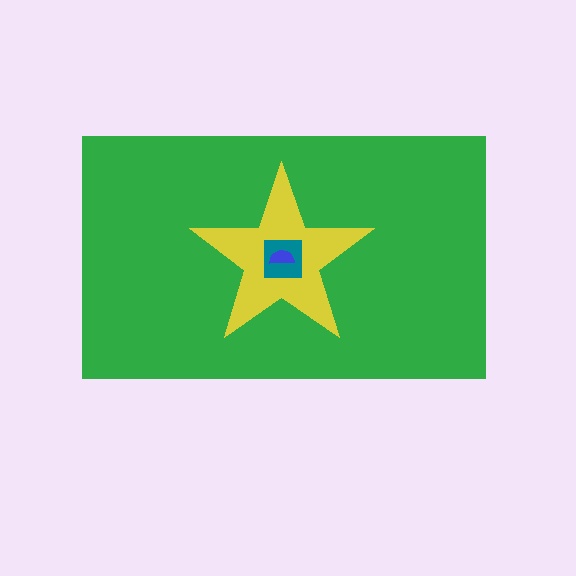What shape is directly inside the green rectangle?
The yellow star.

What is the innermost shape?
The blue semicircle.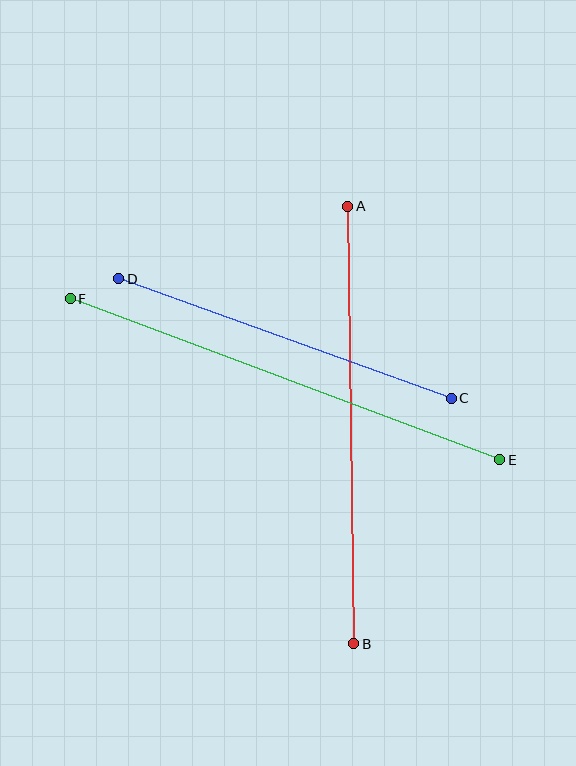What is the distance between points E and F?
The distance is approximately 459 pixels.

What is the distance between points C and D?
The distance is approximately 353 pixels.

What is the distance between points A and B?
The distance is approximately 438 pixels.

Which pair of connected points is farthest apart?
Points E and F are farthest apart.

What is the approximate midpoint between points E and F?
The midpoint is at approximately (285, 379) pixels.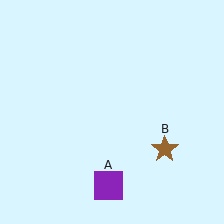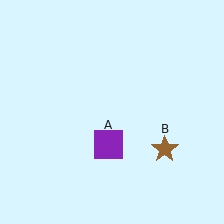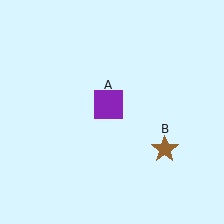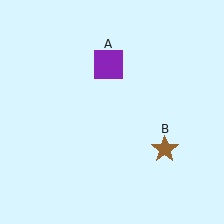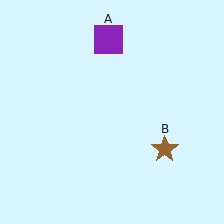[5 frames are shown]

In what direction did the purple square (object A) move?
The purple square (object A) moved up.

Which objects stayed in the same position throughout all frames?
Brown star (object B) remained stationary.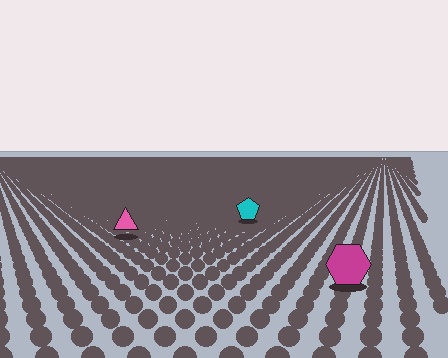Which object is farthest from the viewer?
The cyan pentagon is farthest from the viewer. It appears smaller and the ground texture around it is denser.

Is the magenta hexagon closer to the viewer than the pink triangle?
Yes. The magenta hexagon is closer — you can tell from the texture gradient: the ground texture is coarser near it.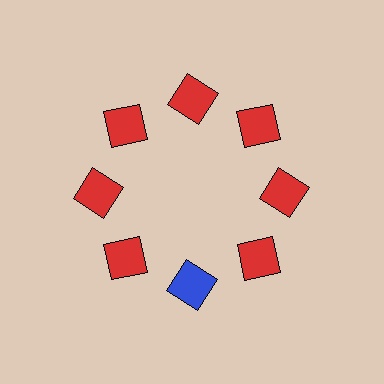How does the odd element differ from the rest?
It has a different color: blue instead of red.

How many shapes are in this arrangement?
There are 8 shapes arranged in a ring pattern.